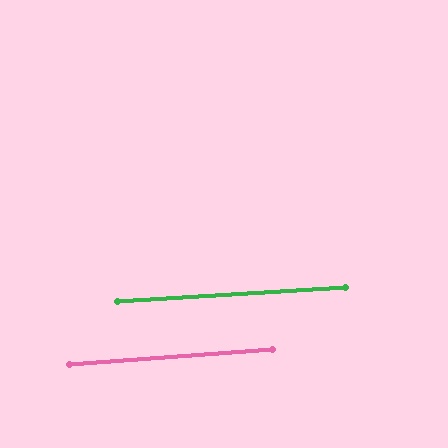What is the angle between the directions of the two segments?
Approximately 1 degree.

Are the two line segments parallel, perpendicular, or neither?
Parallel — their directions differ by only 0.7°.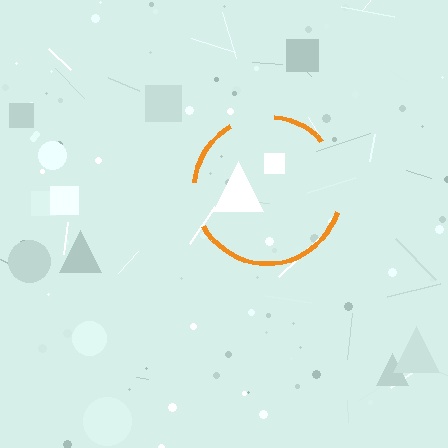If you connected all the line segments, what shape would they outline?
They would outline a circle.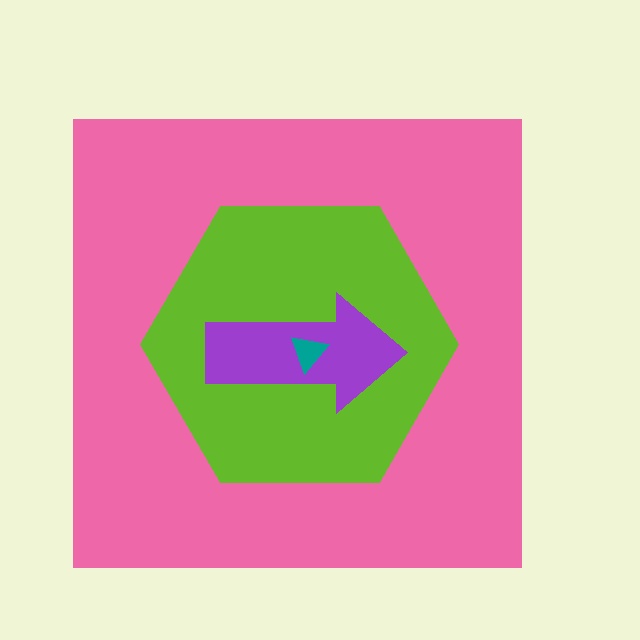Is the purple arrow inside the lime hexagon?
Yes.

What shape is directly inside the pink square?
The lime hexagon.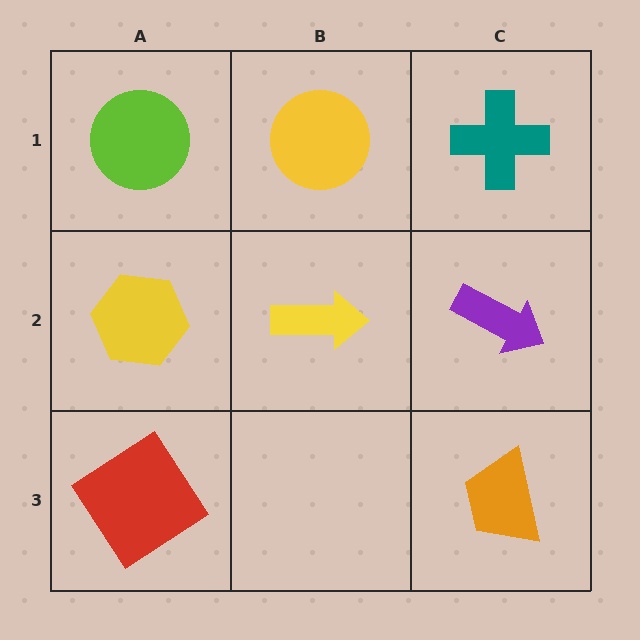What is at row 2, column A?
A yellow hexagon.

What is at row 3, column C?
An orange trapezoid.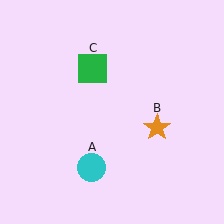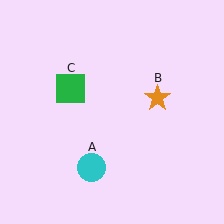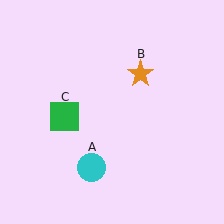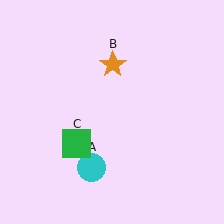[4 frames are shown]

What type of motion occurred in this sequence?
The orange star (object B), green square (object C) rotated counterclockwise around the center of the scene.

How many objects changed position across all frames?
2 objects changed position: orange star (object B), green square (object C).